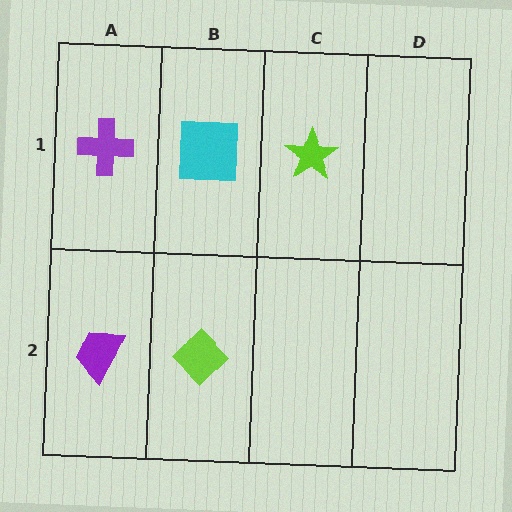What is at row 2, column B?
A lime diamond.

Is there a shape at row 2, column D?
No, that cell is empty.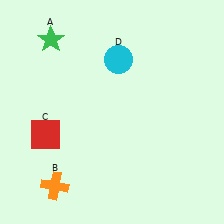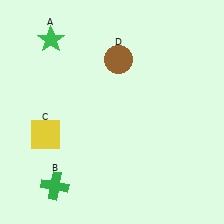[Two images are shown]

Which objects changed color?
B changed from orange to green. C changed from red to yellow. D changed from cyan to brown.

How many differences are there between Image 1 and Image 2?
There are 3 differences between the two images.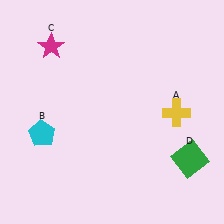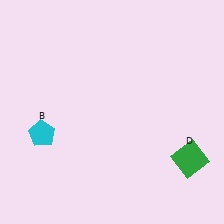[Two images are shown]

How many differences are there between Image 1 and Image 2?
There are 2 differences between the two images.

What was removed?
The magenta star (C), the yellow cross (A) were removed in Image 2.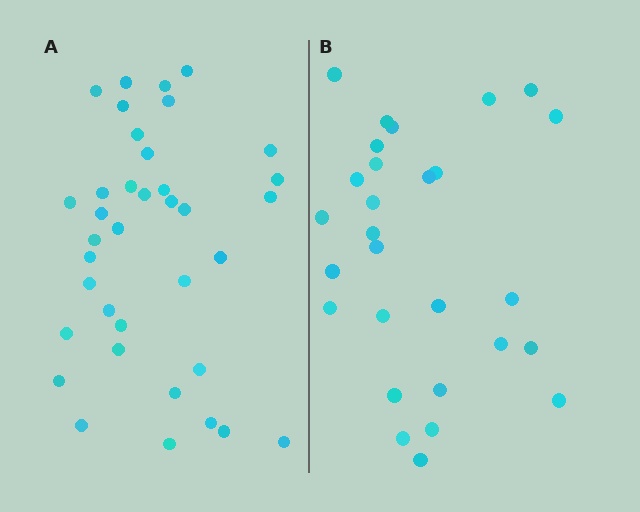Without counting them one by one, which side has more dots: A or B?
Region A (the left region) has more dots.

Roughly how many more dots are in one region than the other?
Region A has roughly 8 or so more dots than region B.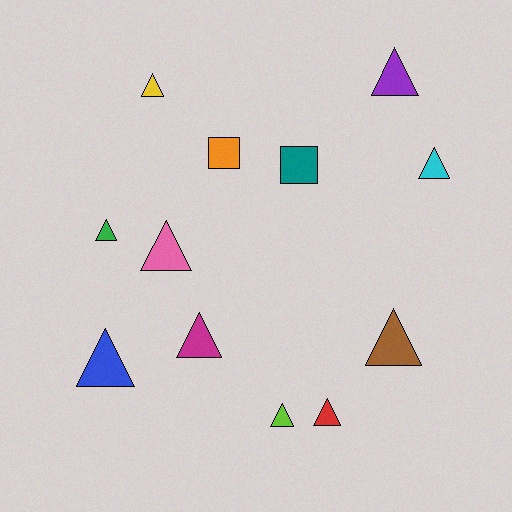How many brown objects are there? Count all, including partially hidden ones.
There is 1 brown object.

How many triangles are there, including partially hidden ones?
There are 10 triangles.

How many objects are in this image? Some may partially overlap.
There are 12 objects.